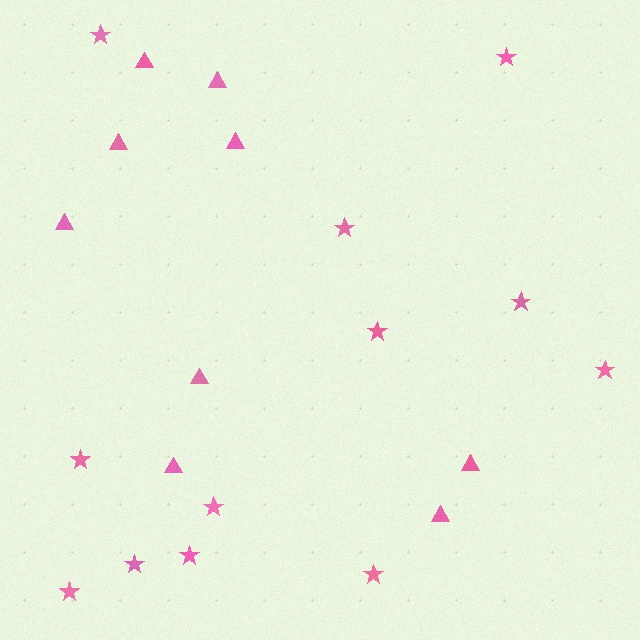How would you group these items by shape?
There are 2 groups: one group of stars (12) and one group of triangles (9).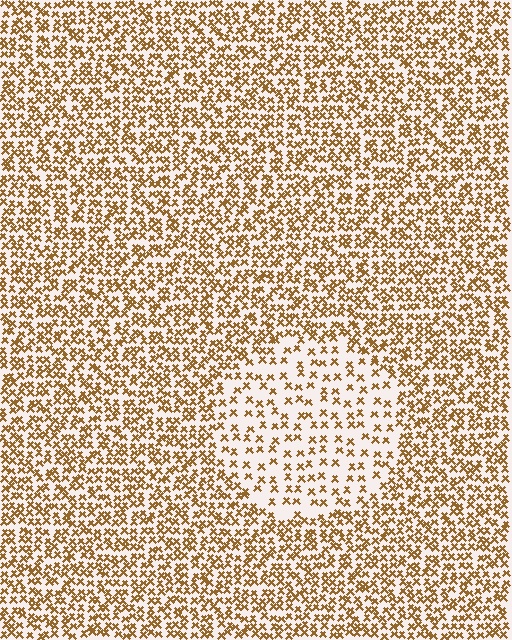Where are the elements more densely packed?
The elements are more densely packed outside the circle boundary.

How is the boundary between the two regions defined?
The boundary is defined by a change in element density (approximately 2.2x ratio). All elements are the same color, size, and shape.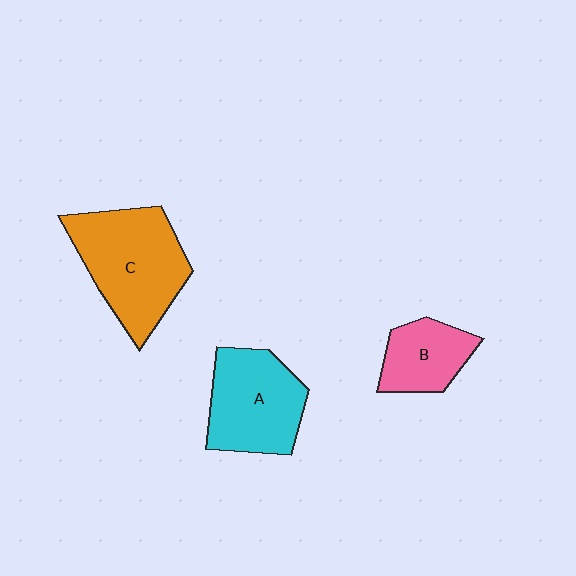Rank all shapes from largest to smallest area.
From largest to smallest: C (orange), A (cyan), B (pink).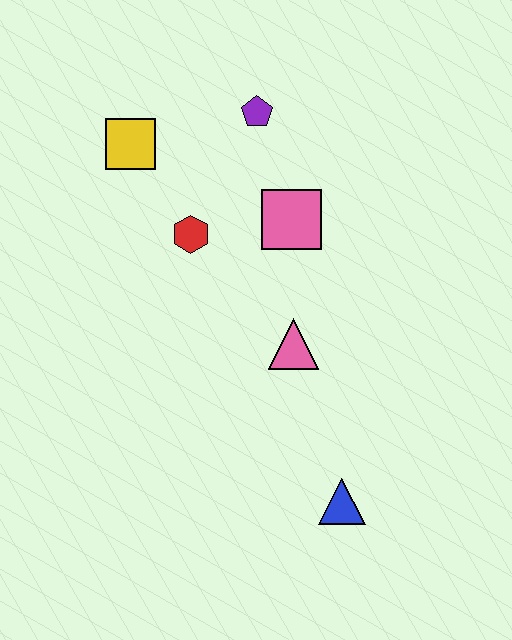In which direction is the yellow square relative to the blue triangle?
The yellow square is above the blue triangle.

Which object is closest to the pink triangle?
The pink square is closest to the pink triangle.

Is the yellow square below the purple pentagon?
Yes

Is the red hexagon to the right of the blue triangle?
No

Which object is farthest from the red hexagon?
The blue triangle is farthest from the red hexagon.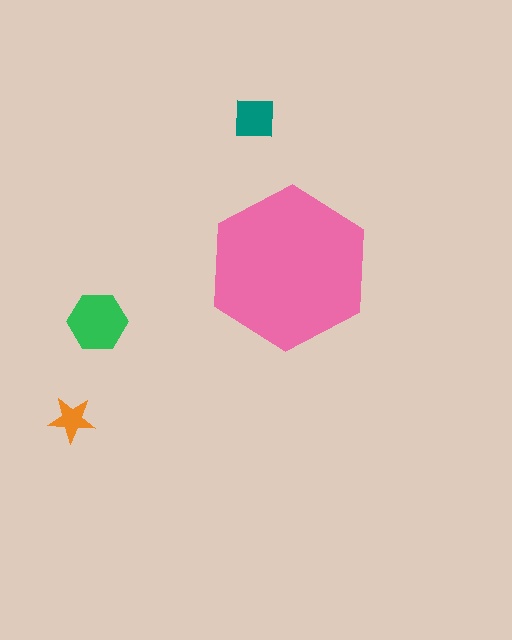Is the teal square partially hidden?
No, the teal square is fully visible.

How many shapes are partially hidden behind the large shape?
0 shapes are partially hidden.